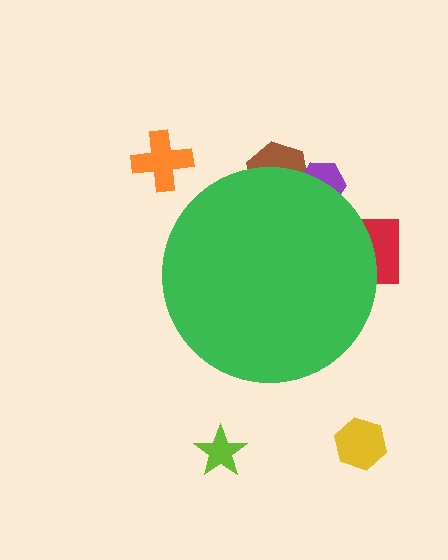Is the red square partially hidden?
Yes, the red square is partially hidden behind the green circle.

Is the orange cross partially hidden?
No, the orange cross is fully visible.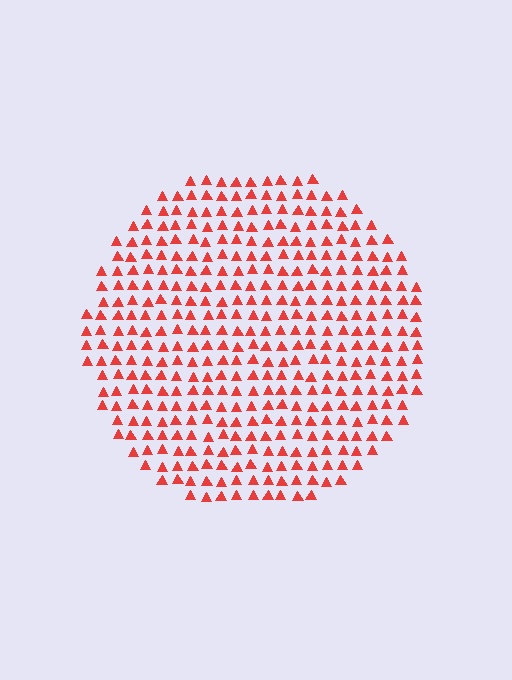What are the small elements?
The small elements are triangles.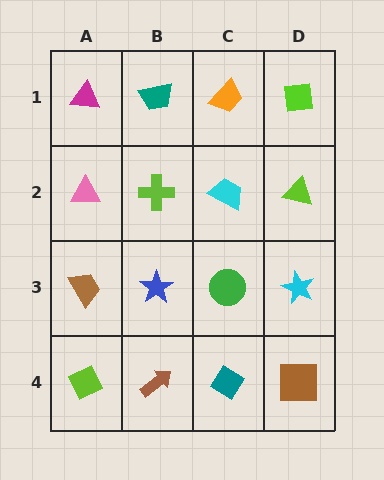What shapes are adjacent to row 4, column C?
A green circle (row 3, column C), a brown arrow (row 4, column B), a brown square (row 4, column D).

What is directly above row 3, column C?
A cyan trapezoid.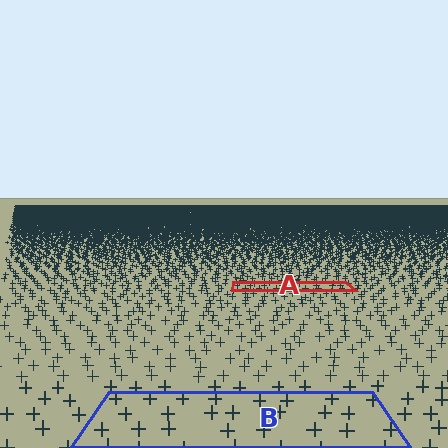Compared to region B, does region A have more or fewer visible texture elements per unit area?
Region A has more texture elements per unit area — they are packed more densely because it is farther away.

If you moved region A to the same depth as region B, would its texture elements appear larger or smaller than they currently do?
They would appear larger. At a closer depth, the same texture elements are projected at a bigger on-screen size.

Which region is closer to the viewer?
Region B is closer. The texture elements there are larger and more spread out.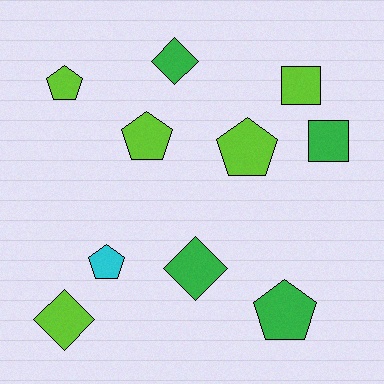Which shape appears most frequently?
Pentagon, with 5 objects.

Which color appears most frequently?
Lime, with 5 objects.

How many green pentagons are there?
There is 1 green pentagon.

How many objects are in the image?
There are 10 objects.